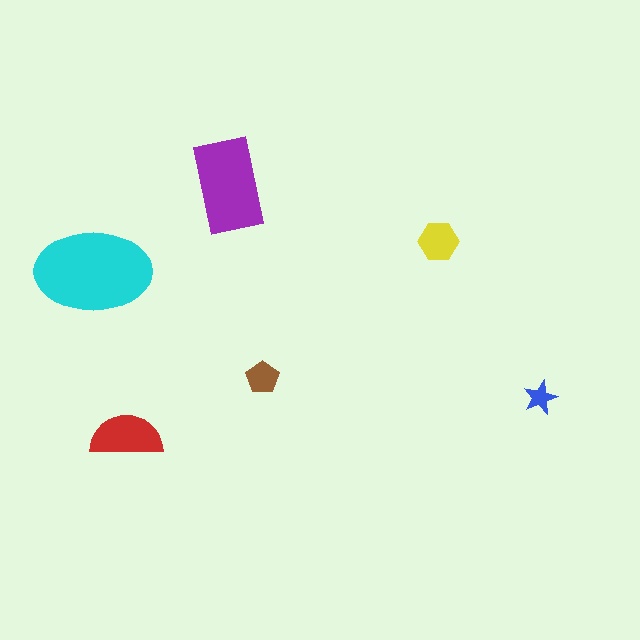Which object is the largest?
The cyan ellipse.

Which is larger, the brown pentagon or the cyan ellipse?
The cyan ellipse.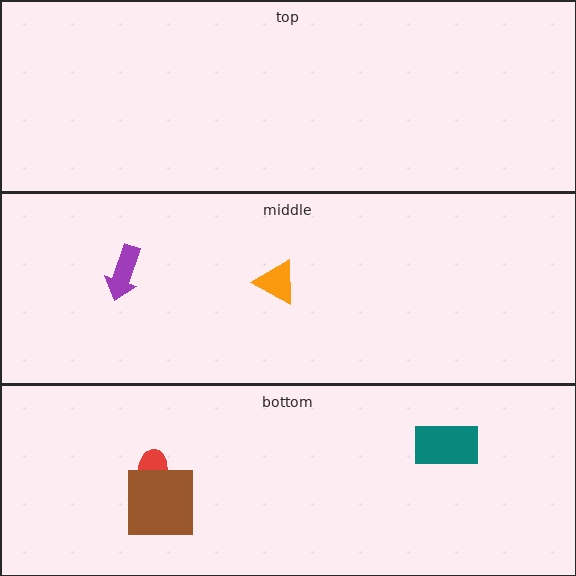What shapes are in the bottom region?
The teal rectangle, the red ellipse, the brown square.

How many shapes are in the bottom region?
3.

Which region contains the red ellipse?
The bottom region.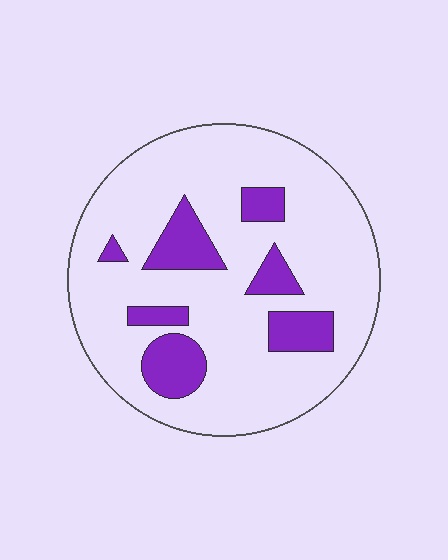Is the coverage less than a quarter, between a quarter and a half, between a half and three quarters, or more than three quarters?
Less than a quarter.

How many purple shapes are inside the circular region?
7.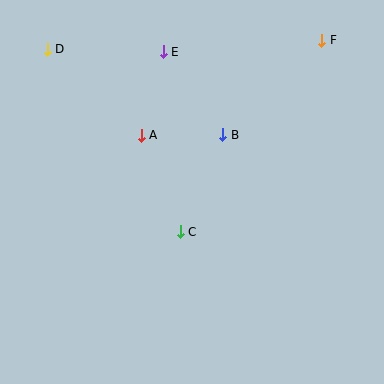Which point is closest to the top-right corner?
Point F is closest to the top-right corner.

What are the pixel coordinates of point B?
Point B is at (223, 135).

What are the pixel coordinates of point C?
Point C is at (180, 232).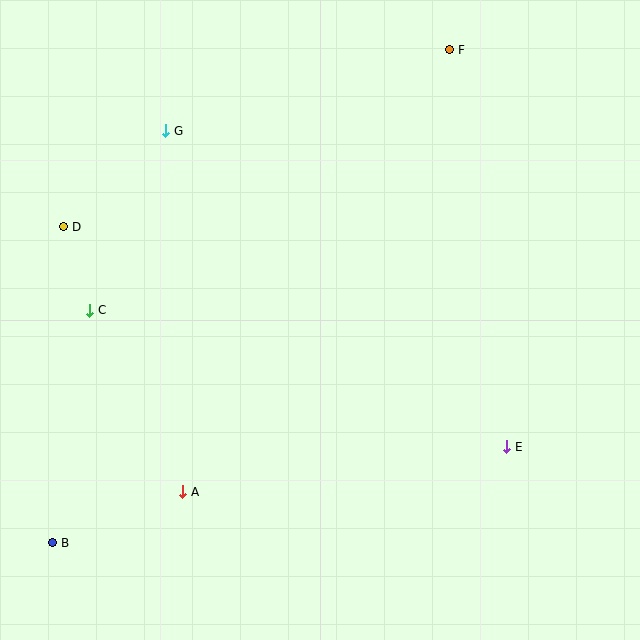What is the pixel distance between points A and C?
The distance between A and C is 204 pixels.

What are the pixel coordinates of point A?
Point A is at (183, 492).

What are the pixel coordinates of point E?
Point E is at (507, 447).